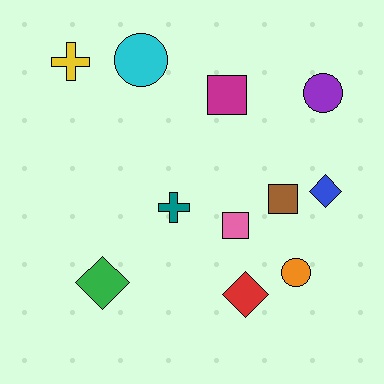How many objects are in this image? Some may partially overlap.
There are 11 objects.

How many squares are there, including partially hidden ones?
There are 3 squares.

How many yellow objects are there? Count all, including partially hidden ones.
There is 1 yellow object.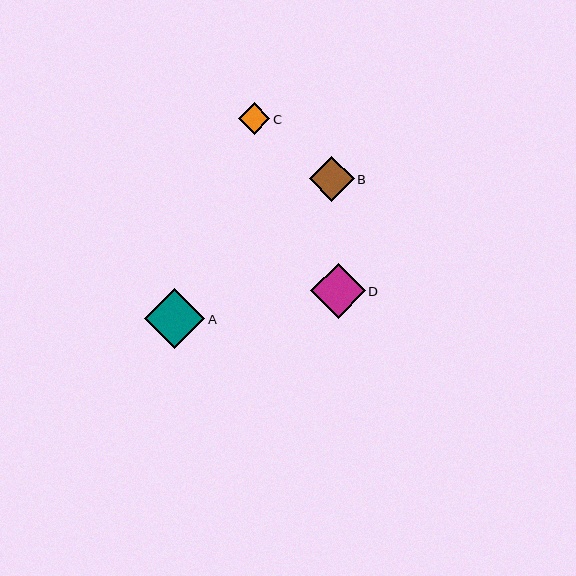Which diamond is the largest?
Diamond A is the largest with a size of approximately 60 pixels.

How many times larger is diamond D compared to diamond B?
Diamond D is approximately 1.2 times the size of diamond B.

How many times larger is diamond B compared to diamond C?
Diamond B is approximately 1.4 times the size of diamond C.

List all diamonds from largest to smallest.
From largest to smallest: A, D, B, C.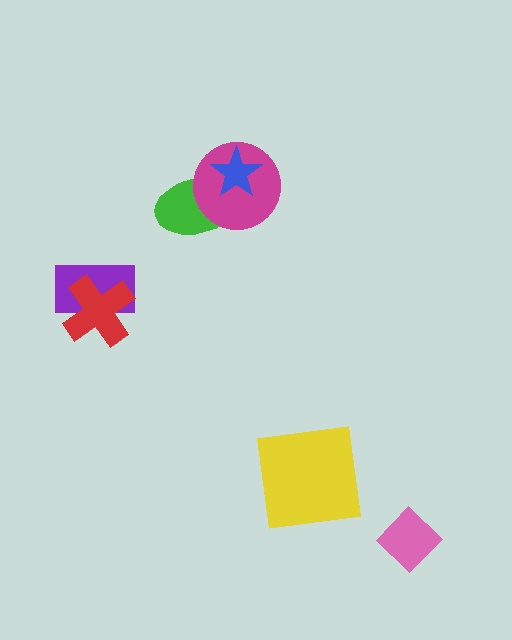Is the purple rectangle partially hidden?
Yes, it is partially covered by another shape.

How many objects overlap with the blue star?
2 objects overlap with the blue star.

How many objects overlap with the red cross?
1 object overlaps with the red cross.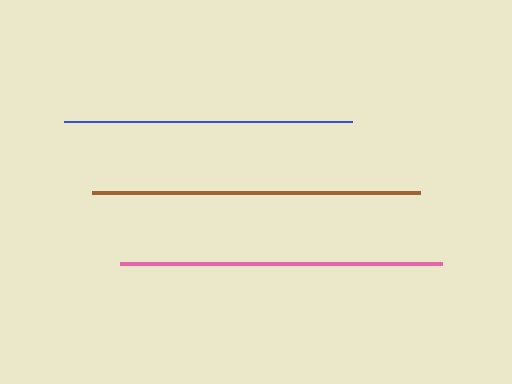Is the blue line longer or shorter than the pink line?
The pink line is longer than the blue line.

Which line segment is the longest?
The brown line is the longest at approximately 328 pixels.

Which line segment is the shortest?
The blue line is the shortest at approximately 288 pixels.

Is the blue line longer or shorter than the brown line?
The brown line is longer than the blue line.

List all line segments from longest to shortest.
From longest to shortest: brown, pink, blue.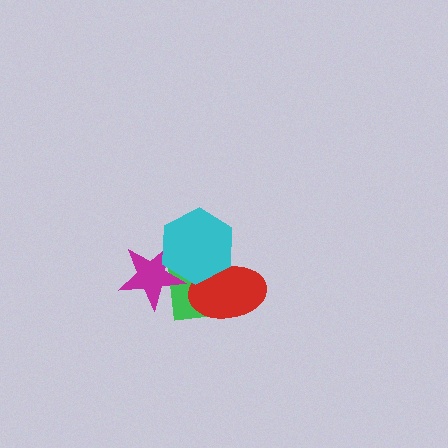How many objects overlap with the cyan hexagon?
3 objects overlap with the cyan hexagon.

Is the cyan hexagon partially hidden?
No, no other shape covers it.